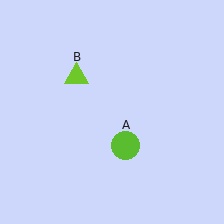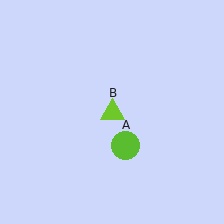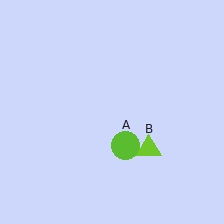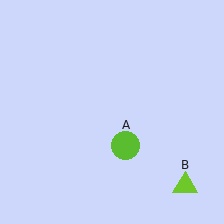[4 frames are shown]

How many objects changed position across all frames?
1 object changed position: lime triangle (object B).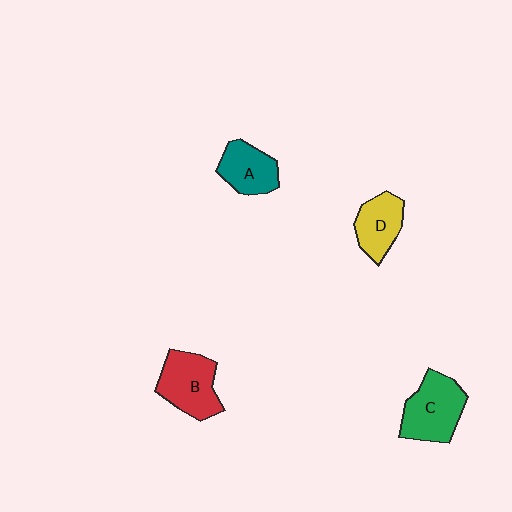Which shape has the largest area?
Shape C (green).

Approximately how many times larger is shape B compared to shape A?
Approximately 1.3 times.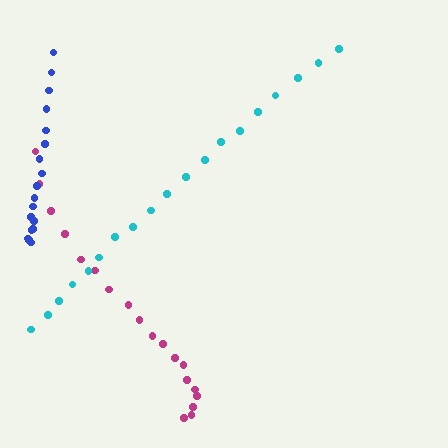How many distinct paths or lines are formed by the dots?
There are 3 distinct paths.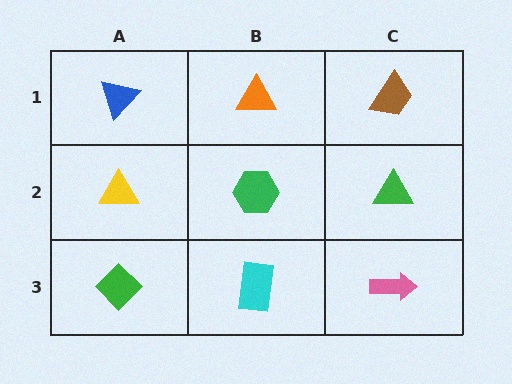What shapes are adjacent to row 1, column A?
A yellow triangle (row 2, column A), an orange triangle (row 1, column B).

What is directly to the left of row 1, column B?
A blue triangle.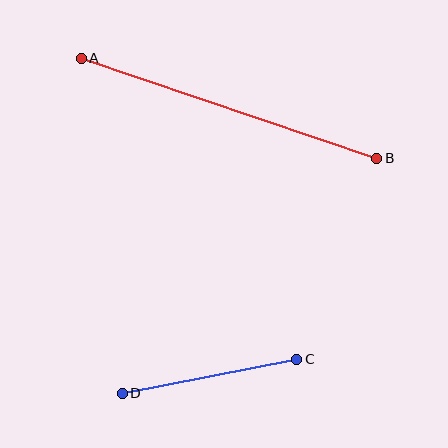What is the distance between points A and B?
The distance is approximately 312 pixels.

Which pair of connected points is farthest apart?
Points A and B are farthest apart.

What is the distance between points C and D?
The distance is approximately 178 pixels.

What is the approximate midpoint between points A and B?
The midpoint is at approximately (229, 108) pixels.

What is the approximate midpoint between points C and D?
The midpoint is at approximately (209, 376) pixels.